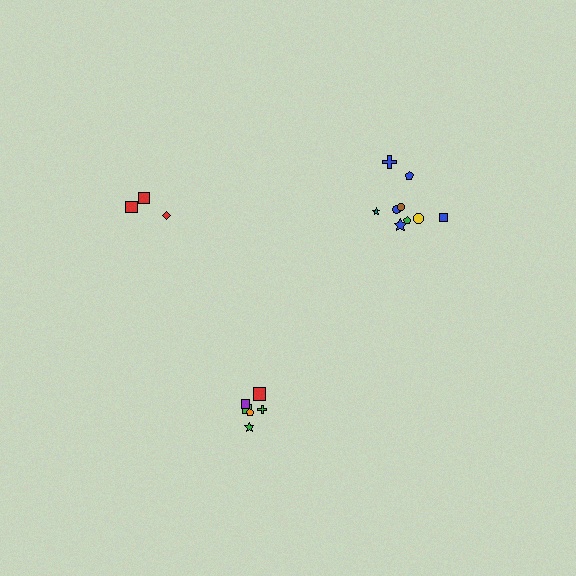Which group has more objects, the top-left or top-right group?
The top-right group.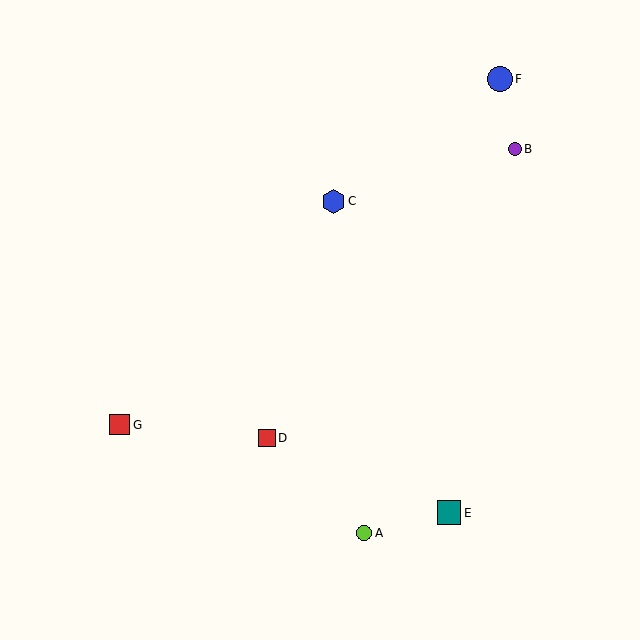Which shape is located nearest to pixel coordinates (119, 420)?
The red square (labeled G) at (119, 425) is nearest to that location.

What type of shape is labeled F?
Shape F is a blue circle.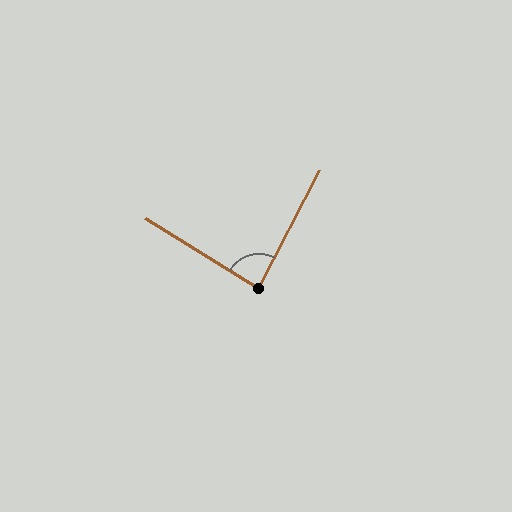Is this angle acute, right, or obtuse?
It is approximately a right angle.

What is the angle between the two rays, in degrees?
Approximately 86 degrees.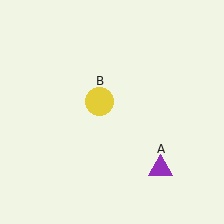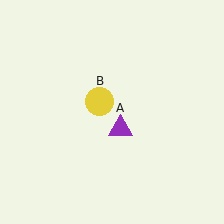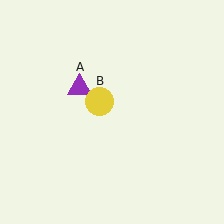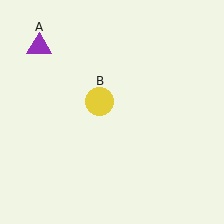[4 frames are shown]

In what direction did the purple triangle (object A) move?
The purple triangle (object A) moved up and to the left.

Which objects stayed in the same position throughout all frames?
Yellow circle (object B) remained stationary.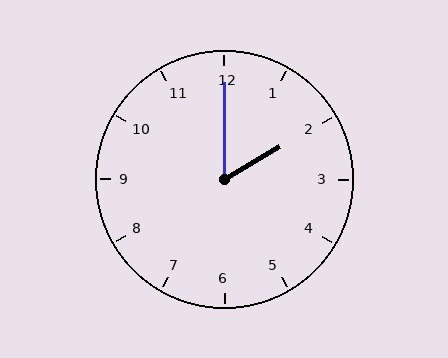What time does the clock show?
2:00.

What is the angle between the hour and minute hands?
Approximately 60 degrees.